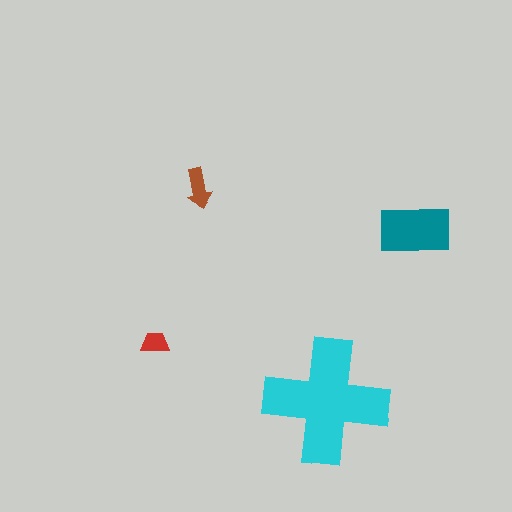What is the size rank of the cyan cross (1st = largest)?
1st.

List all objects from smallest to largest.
The red trapezoid, the brown arrow, the teal rectangle, the cyan cross.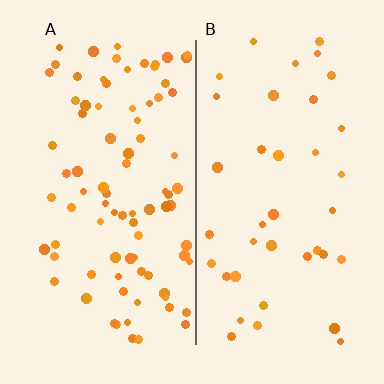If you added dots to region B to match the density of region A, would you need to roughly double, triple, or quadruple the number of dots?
Approximately double.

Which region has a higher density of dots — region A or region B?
A (the left).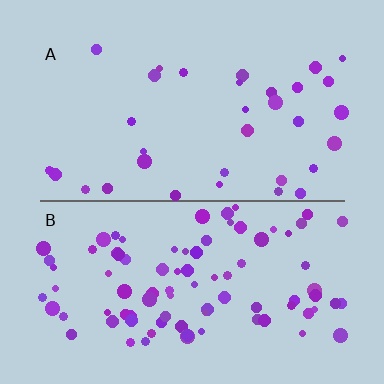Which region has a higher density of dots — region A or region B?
B (the bottom).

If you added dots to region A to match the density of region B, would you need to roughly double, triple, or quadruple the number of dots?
Approximately triple.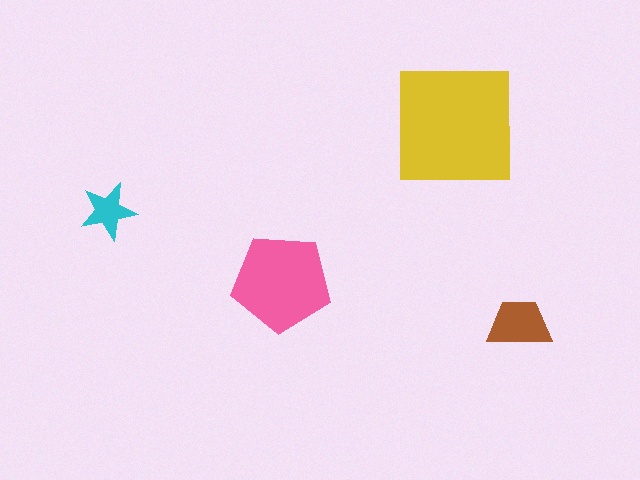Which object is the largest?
The yellow square.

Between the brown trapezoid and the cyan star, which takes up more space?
The brown trapezoid.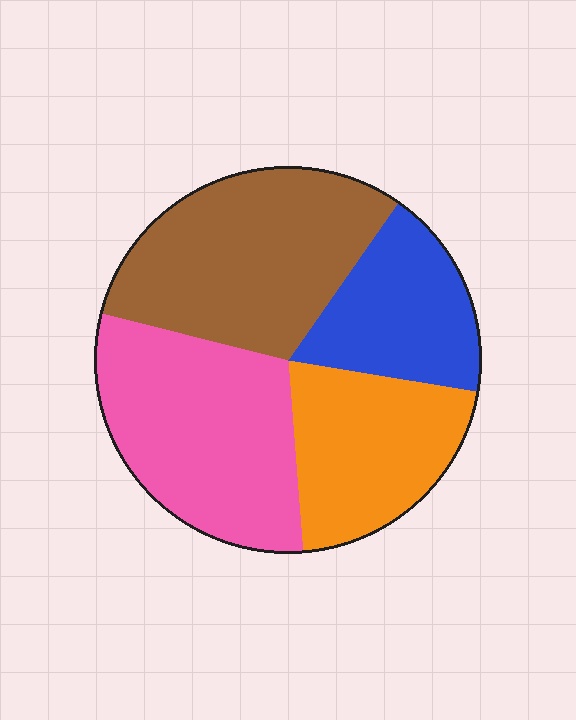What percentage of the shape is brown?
Brown covers 31% of the shape.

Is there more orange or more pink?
Pink.